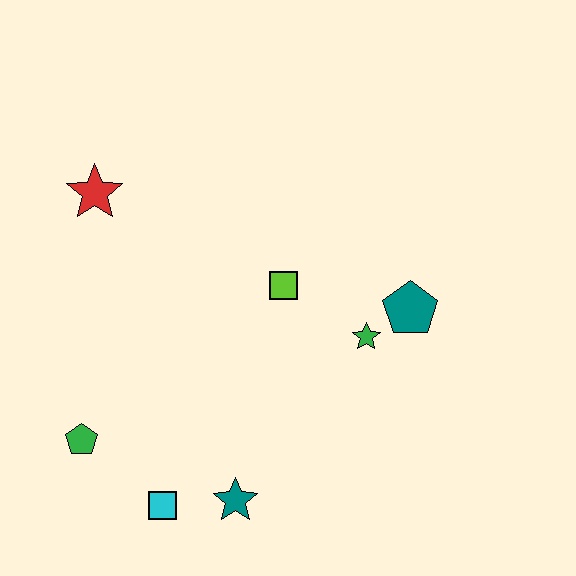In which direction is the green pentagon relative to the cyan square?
The green pentagon is to the left of the cyan square.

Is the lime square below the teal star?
No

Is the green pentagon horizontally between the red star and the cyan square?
No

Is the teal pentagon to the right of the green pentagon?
Yes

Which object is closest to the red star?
The lime square is closest to the red star.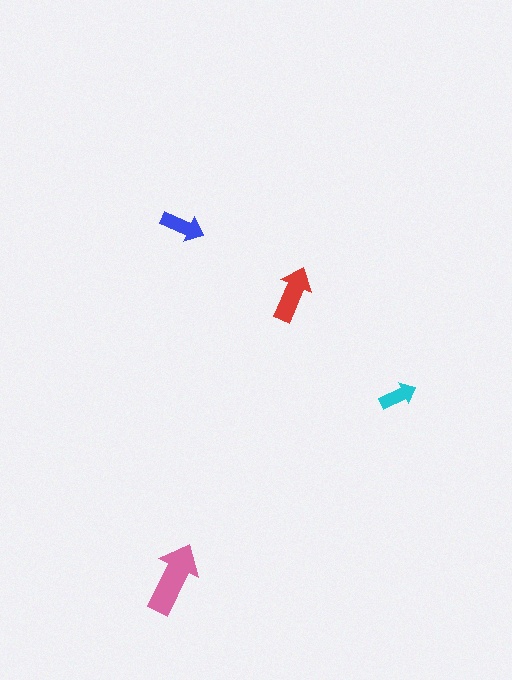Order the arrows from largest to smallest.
the pink one, the red one, the blue one, the cyan one.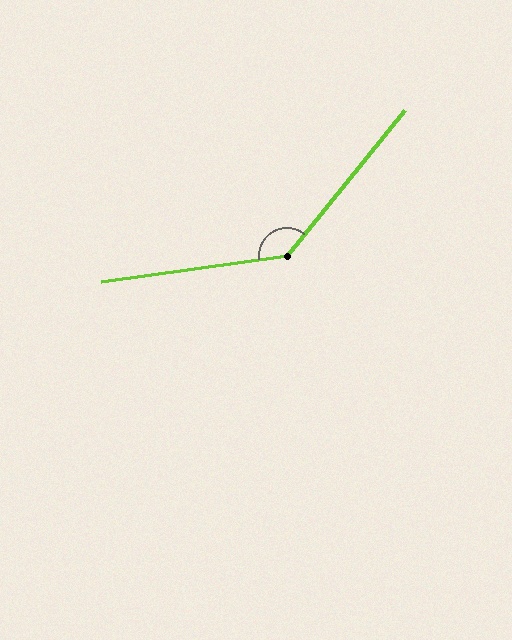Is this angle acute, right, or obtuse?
It is obtuse.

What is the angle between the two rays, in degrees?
Approximately 137 degrees.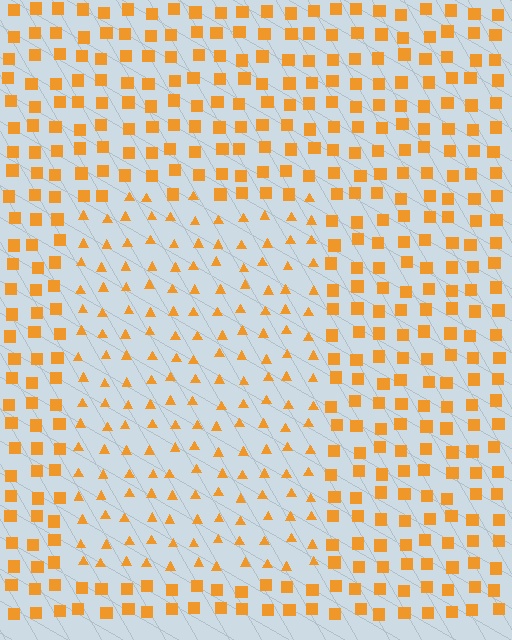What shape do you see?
I see a rectangle.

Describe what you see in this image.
The image is filled with small orange elements arranged in a uniform grid. A rectangle-shaped region contains triangles, while the surrounding area contains squares. The boundary is defined purely by the change in element shape.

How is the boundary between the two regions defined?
The boundary is defined by a change in element shape: triangles inside vs. squares outside. All elements share the same color and spacing.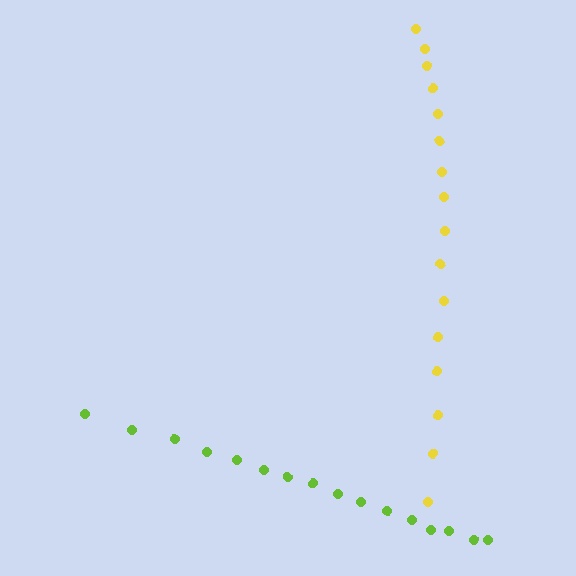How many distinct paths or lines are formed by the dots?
There are 2 distinct paths.